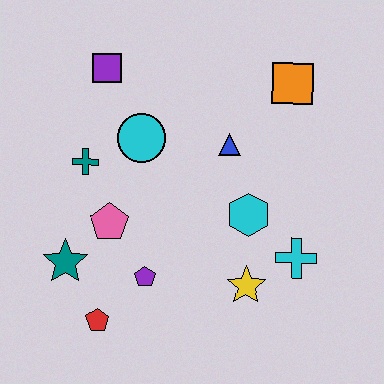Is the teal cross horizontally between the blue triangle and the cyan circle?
No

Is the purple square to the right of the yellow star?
No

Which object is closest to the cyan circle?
The teal cross is closest to the cyan circle.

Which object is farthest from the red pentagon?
The orange square is farthest from the red pentagon.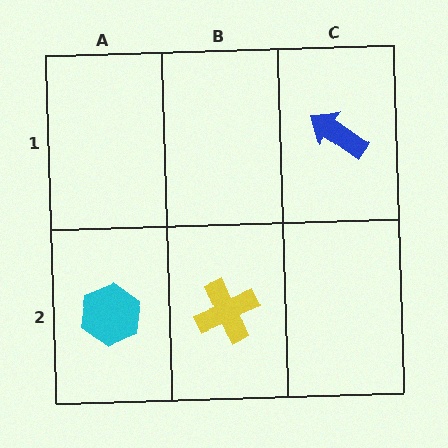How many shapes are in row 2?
2 shapes.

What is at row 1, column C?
A blue arrow.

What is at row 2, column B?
A yellow cross.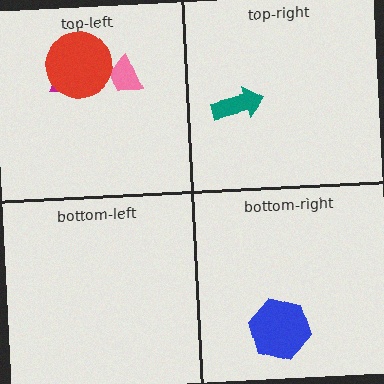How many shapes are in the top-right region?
1.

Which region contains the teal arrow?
The top-right region.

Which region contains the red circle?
The top-left region.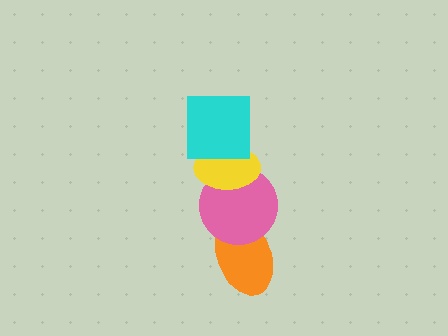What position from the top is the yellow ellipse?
The yellow ellipse is 2nd from the top.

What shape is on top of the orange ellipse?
The pink circle is on top of the orange ellipse.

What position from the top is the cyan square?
The cyan square is 1st from the top.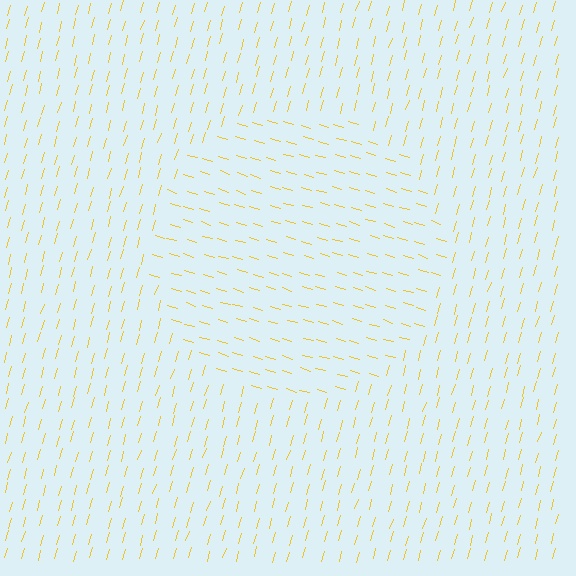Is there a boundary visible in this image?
Yes, there is a texture boundary formed by a change in line orientation.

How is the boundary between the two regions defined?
The boundary is defined purely by a change in line orientation (approximately 89 degrees difference). All lines are the same color and thickness.